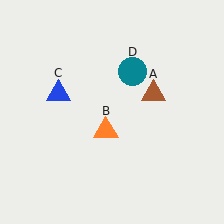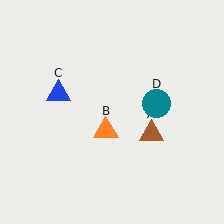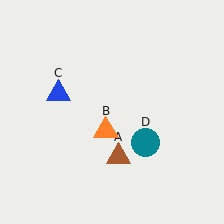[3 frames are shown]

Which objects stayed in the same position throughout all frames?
Orange triangle (object B) and blue triangle (object C) remained stationary.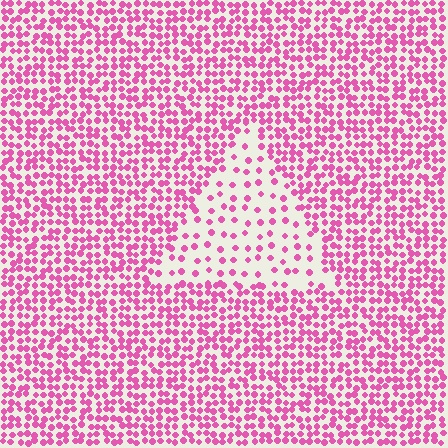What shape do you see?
I see a triangle.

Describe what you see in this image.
The image contains small pink elements arranged at two different densities. A triangle-shaped region is visible where the elements are less densely packed than the surrounding area.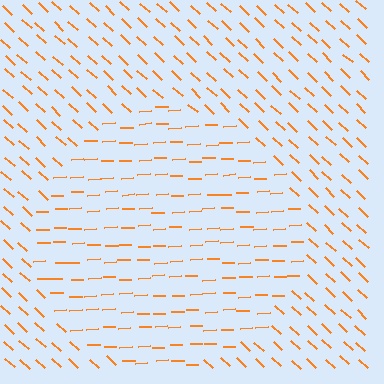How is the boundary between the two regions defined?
The boundary is defined purely by a change in line orientation (approximately 45 degrees difference). All lines are the same color and thickness.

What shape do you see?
I see a circle.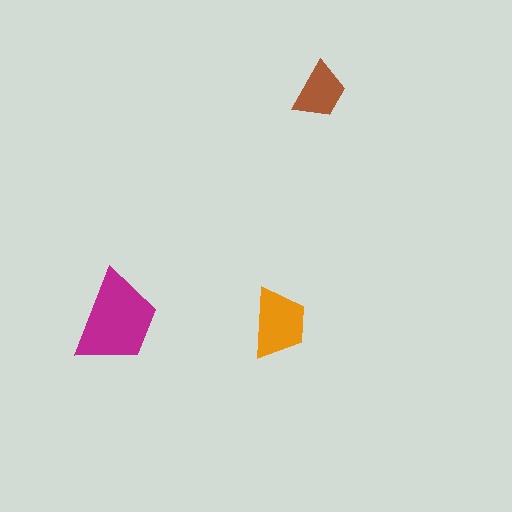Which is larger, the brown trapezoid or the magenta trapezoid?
The magenta one.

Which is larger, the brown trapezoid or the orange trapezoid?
The orange one.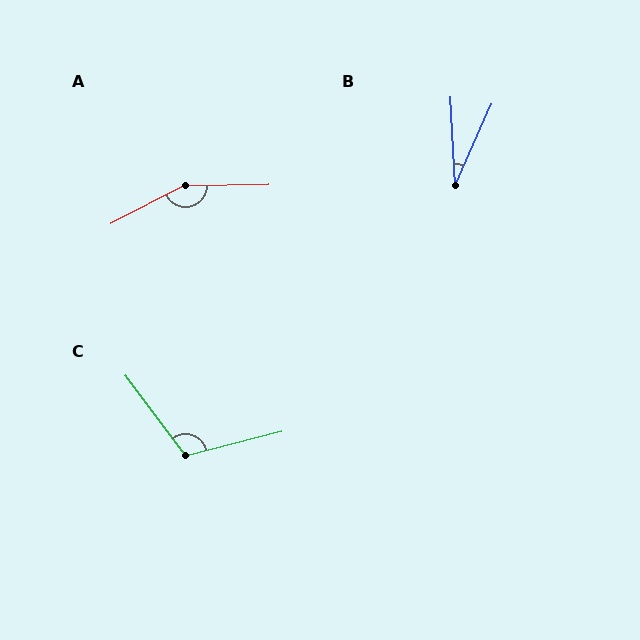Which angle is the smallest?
B, at approximately 27 degrees.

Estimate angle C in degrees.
Approximately 113 degrees.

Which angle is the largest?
A, at approximately 153 degrees.